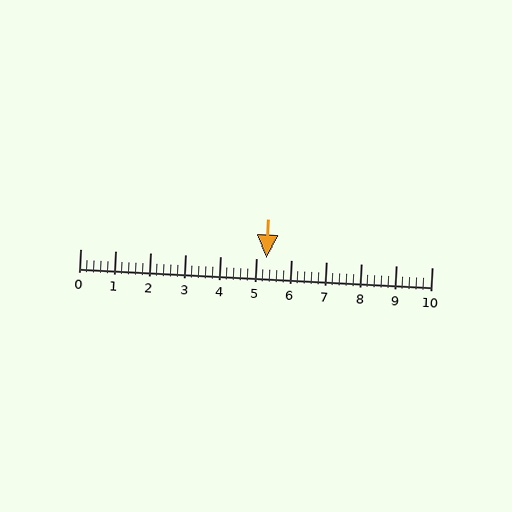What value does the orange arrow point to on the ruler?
The orange arrow points to approximately 5.3.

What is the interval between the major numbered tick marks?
The major tick marks are spaced 1 units apart.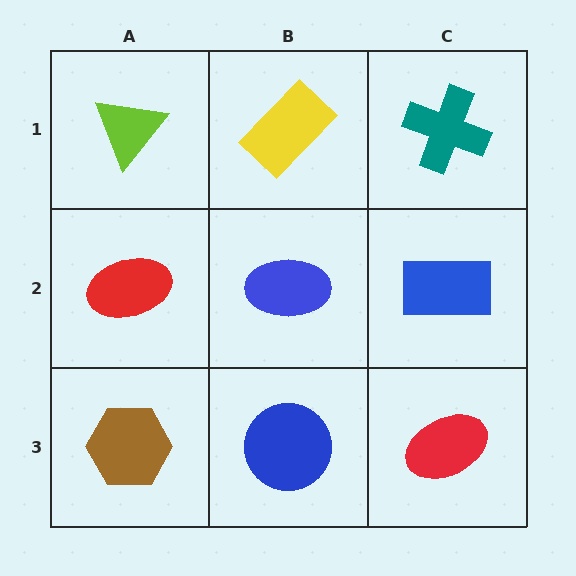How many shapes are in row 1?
3 shapes.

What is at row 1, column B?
A yellow rectangle.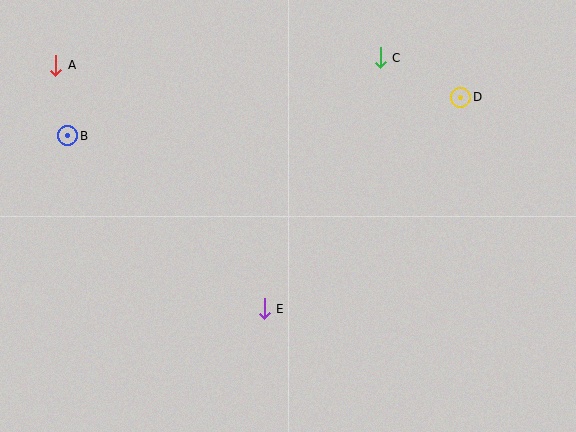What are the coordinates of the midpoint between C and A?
The midpoint between C and A is at (218, 61).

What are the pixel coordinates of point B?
Point B is at (68, 136).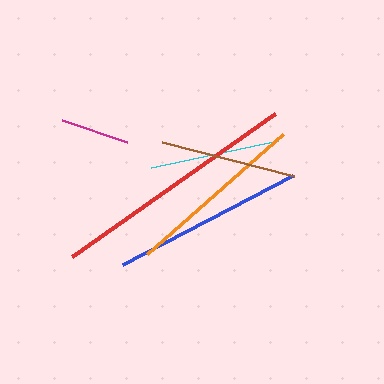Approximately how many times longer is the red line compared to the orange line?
The red line is approximately 1.4 times the length of the orange line.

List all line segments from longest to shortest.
From longest to shortest: red, blue, orange, brown, cyan, magenta.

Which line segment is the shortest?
The magenta line is the shortest at approximately 69 pixels.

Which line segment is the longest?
The red line is the longest at approximately 248 pixels.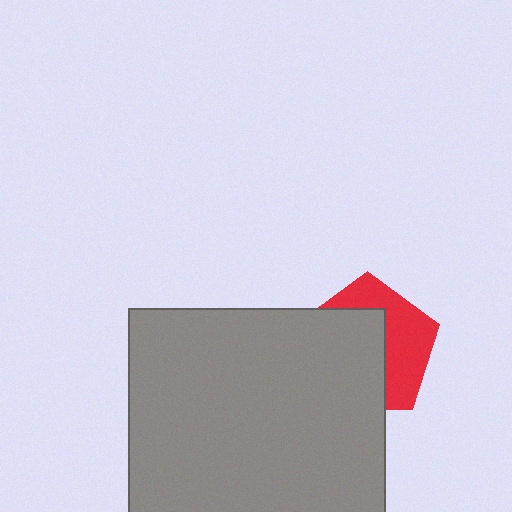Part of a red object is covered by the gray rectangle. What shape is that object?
It is a pentagon.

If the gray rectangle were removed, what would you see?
You would see the complete red pentagon.